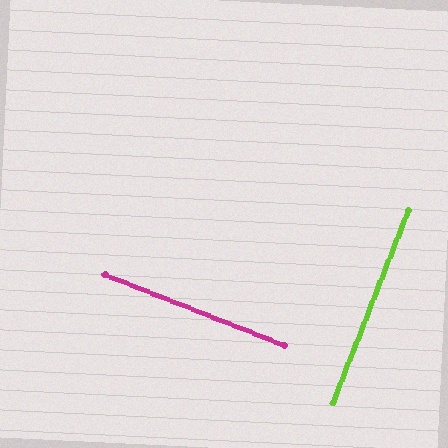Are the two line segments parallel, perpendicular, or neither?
Perpendicular — they meet at approximately 90°.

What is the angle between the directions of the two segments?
Approximately 90 degrees.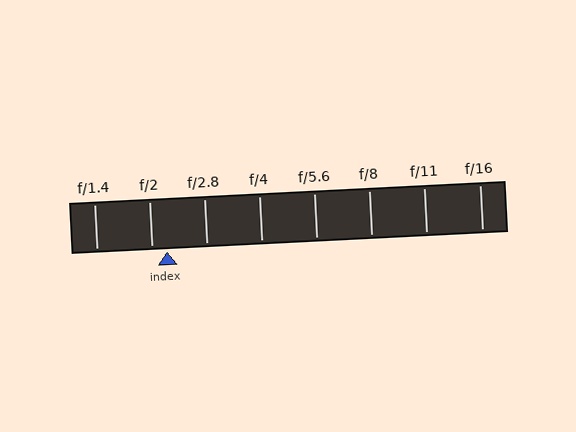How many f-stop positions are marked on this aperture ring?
There are 8 f-stop positions marked.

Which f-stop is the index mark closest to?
The index mark is closest to f/2.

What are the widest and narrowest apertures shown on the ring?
The widest aperture shown is f/1.4 and the narrowest is f/16.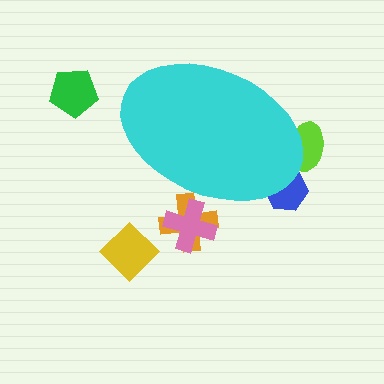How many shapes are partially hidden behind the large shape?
4 shapes are partially hidden.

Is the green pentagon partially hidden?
No, the green pentagon is fully visible.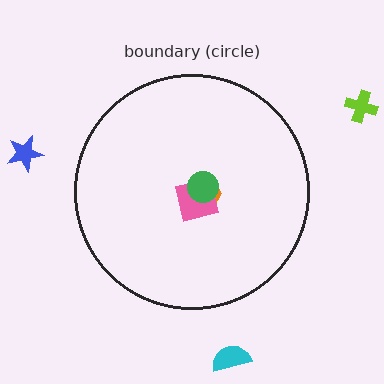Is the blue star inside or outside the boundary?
Outside.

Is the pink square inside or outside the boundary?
Inside.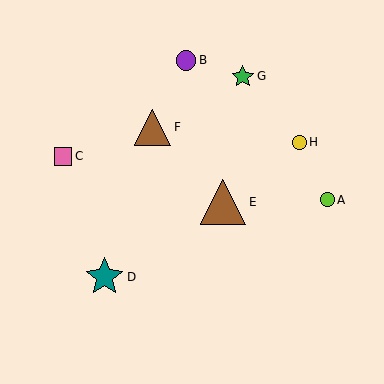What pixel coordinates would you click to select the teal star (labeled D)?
Click at (104, 277) to select the teal star D.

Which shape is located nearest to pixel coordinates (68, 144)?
The pink square (labeled C) at (63, 156) is nearest to that location.